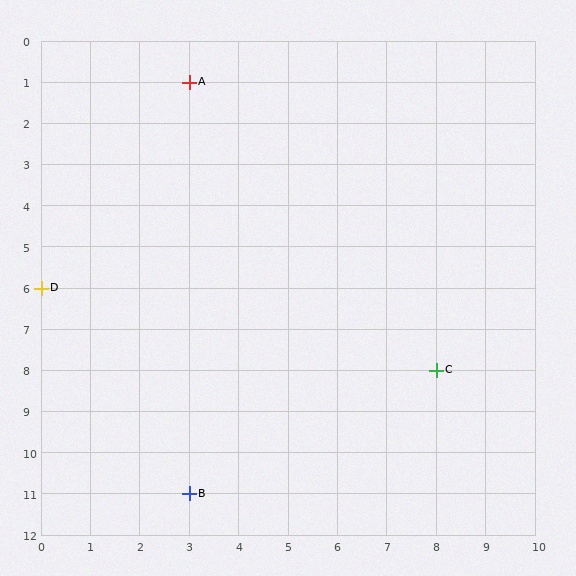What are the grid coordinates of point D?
Point D is at grid coordinates (0, 6).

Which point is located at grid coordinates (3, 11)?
Point B is at (3, 11).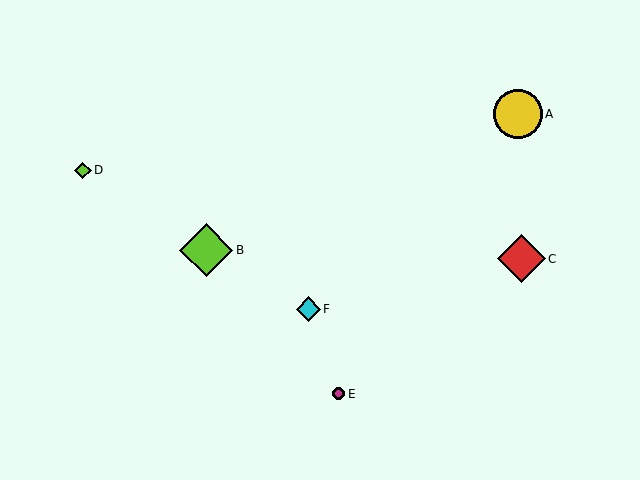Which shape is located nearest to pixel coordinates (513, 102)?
The yellow circle (labeled A) at (518, 114) is nearest to that location.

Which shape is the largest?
The lime diamond (labeled B) is the largest.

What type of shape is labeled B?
Shape B is a lime diamond.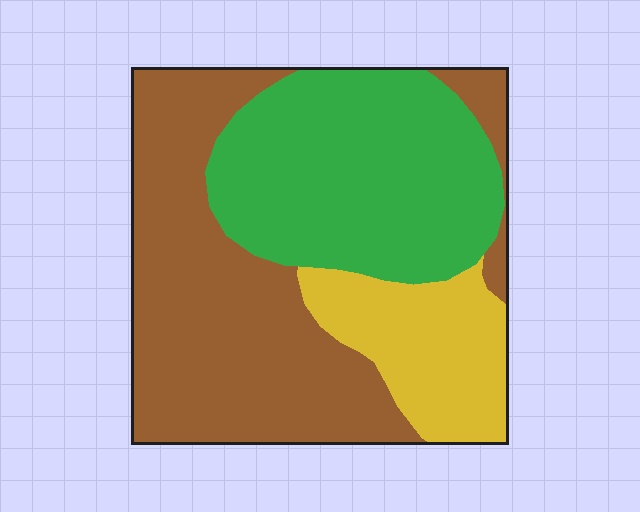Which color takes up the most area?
Brown, at roughly 45%.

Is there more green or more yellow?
Green.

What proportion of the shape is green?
Green takes up about three eighths (3/8) of the shape.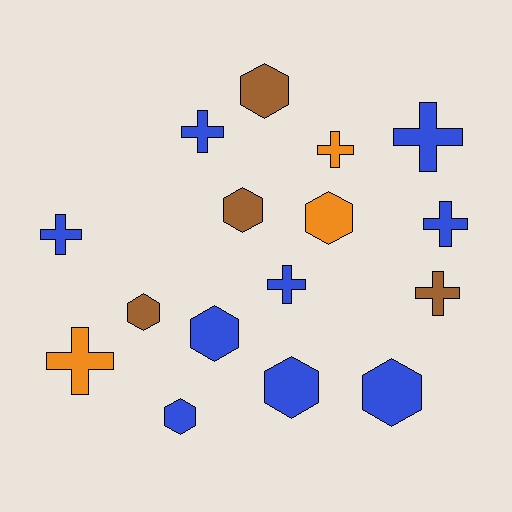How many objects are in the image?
There are 16 objects.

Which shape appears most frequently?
Cross, with 8 objects.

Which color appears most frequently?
Blue, with 9 objects.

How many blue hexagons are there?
There are 4 blue hexagons.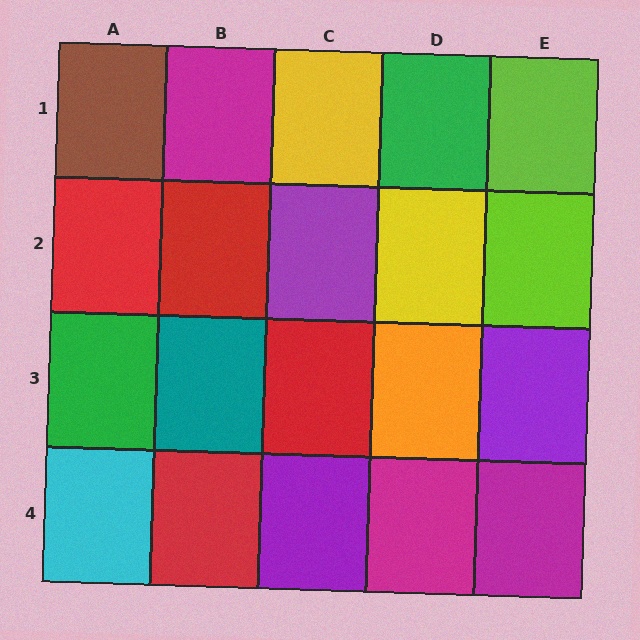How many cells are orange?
1 cell is orange.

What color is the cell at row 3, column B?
Teal.